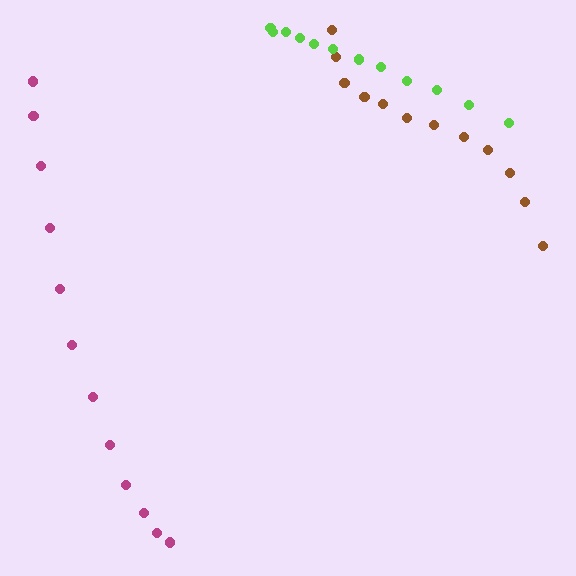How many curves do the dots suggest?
There are 3 distinct paths.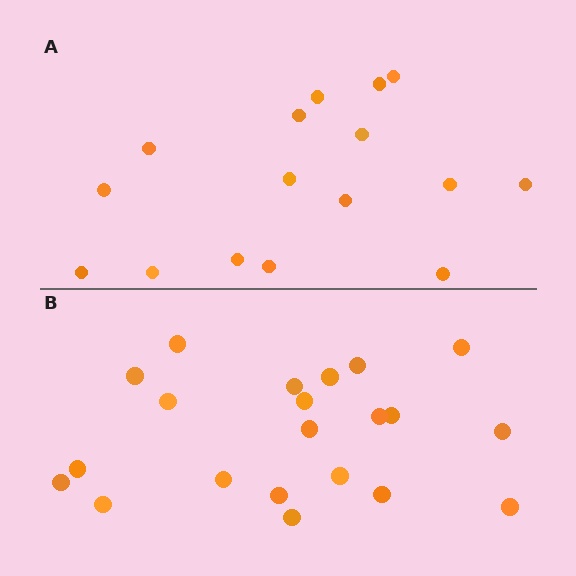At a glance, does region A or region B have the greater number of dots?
Region B (the bottom region) has more dots.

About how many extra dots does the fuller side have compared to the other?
Region B has about 5 more dots than region A.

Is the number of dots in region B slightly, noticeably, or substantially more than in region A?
Region B has noticeably more, but not dramatically so. The ratio is roughly 1.3 to 1.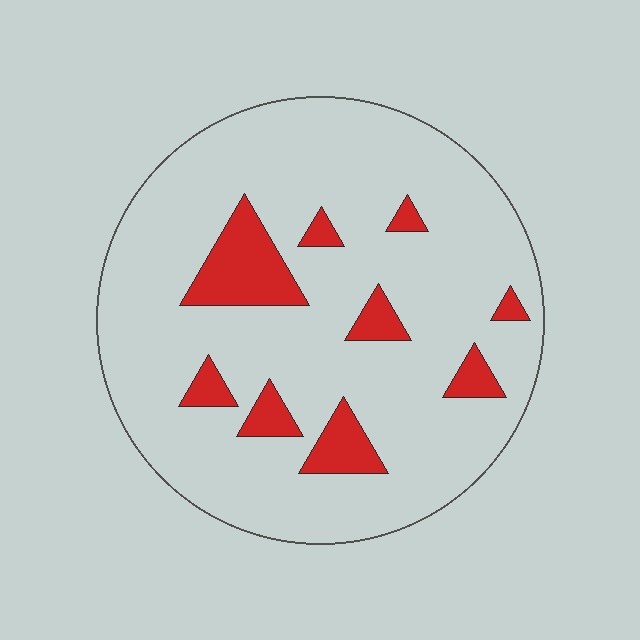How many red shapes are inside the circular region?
9.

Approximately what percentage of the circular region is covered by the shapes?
Approximately 15%.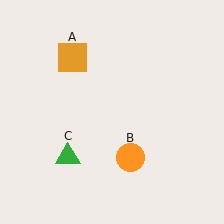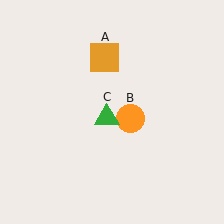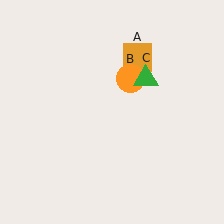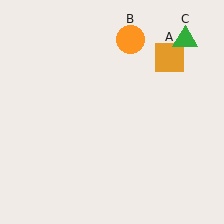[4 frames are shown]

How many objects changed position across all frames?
3 objects changed position: orange square (object A), orange circle (object B), green triangle (object C).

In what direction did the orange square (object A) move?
The orange square (object A) moved right.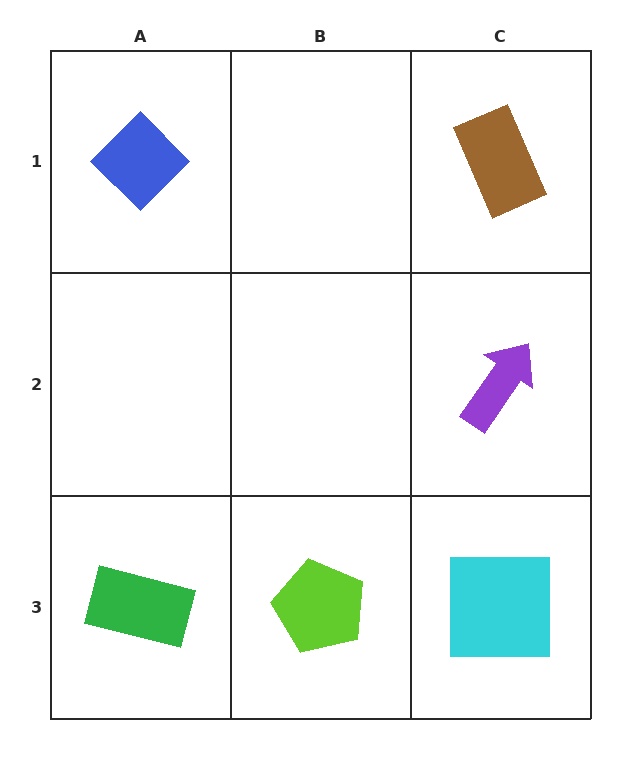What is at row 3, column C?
A cyan square.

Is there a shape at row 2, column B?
No, that cell is empty.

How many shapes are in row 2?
1 shape.